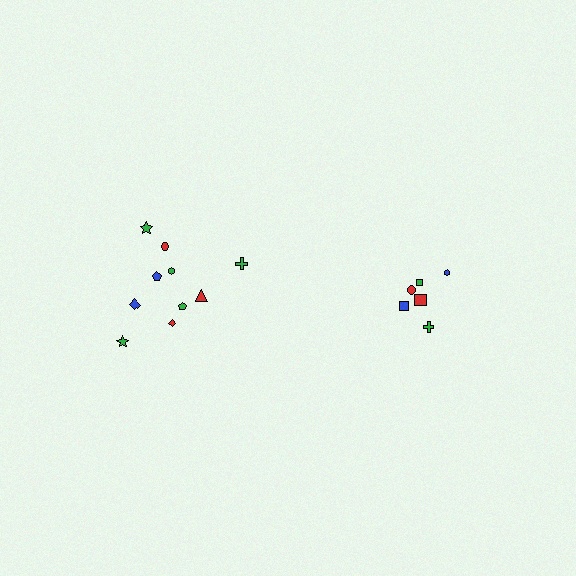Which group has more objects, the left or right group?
The left group.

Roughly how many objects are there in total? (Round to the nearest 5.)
Roughly 15 objects in total.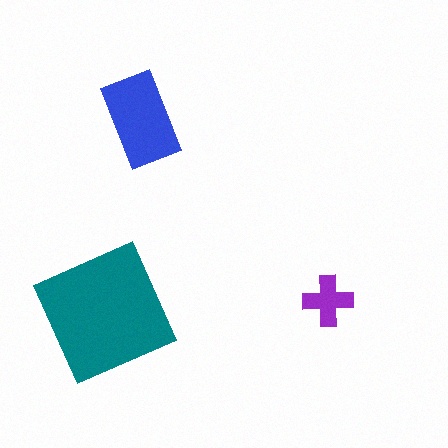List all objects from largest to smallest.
The teal square, the blue rectangle, the purple cross.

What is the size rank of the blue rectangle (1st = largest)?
2nd.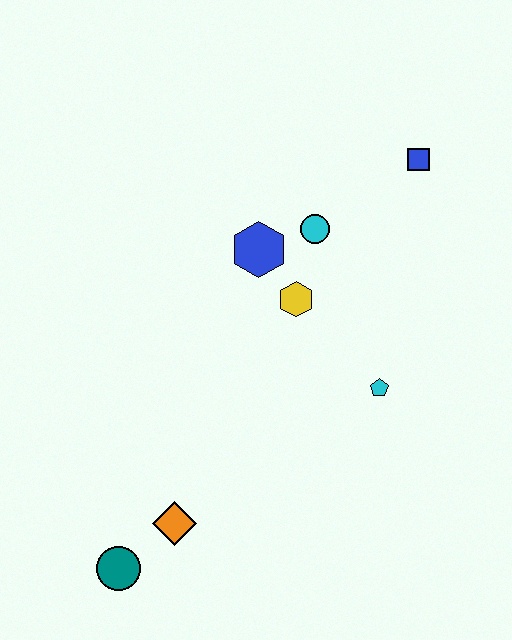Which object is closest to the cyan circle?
The blue hexagon is closest to the cyan circle.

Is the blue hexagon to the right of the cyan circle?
No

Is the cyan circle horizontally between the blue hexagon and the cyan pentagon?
Yes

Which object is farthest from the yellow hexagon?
The teal circle is farthest from the yellow hexagon.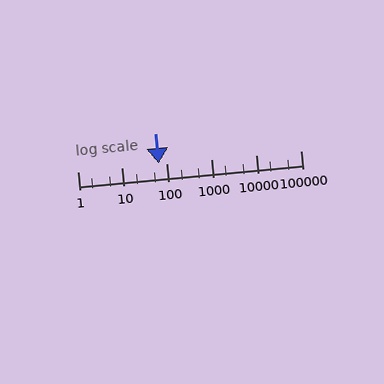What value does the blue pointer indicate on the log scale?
The pointer indicates approximately 65.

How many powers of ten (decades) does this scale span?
The scale spans 5 decades, from 1 to 100000.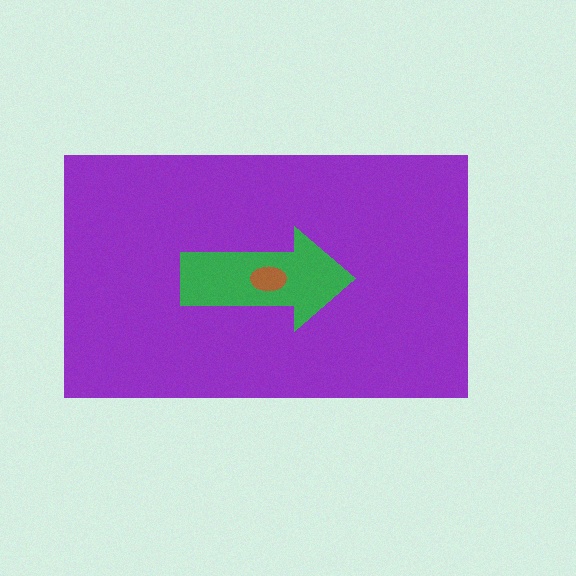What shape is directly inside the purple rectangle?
The green arrow.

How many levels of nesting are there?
3.